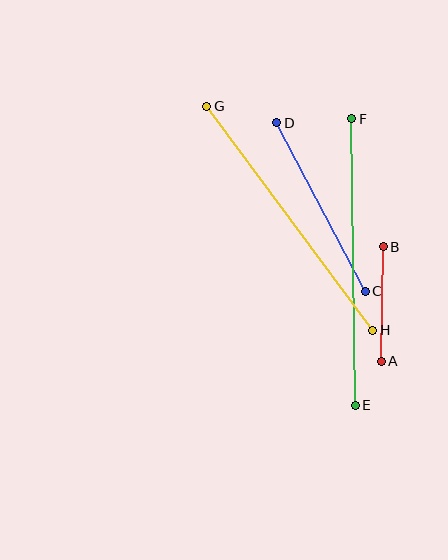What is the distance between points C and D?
The distance is approximately 190 pixels.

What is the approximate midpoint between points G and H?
The midpoint is at approximately (290, 218) pixels.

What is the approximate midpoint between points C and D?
The midpoint is at approximately (321, 207) pixels.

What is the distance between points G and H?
The distance is approximately 279 pixels.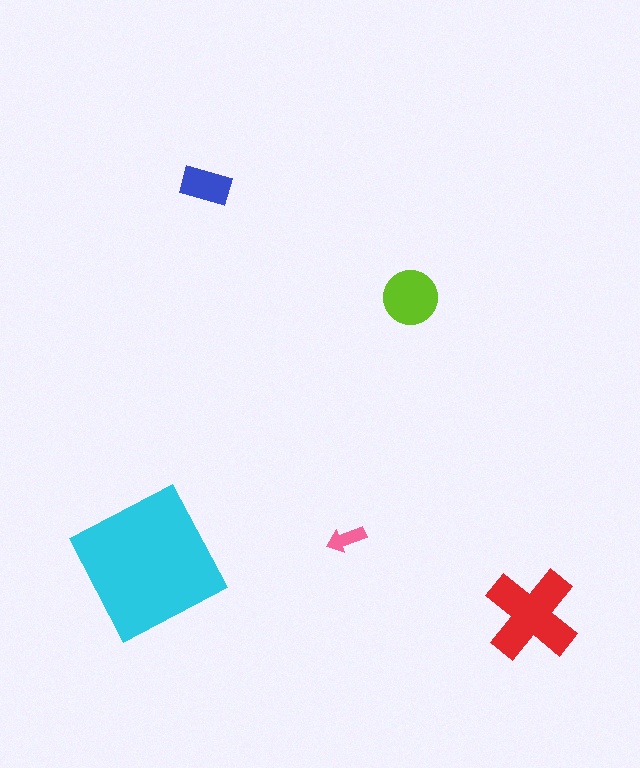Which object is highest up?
The blue rectangle is topmost.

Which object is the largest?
The cyan square.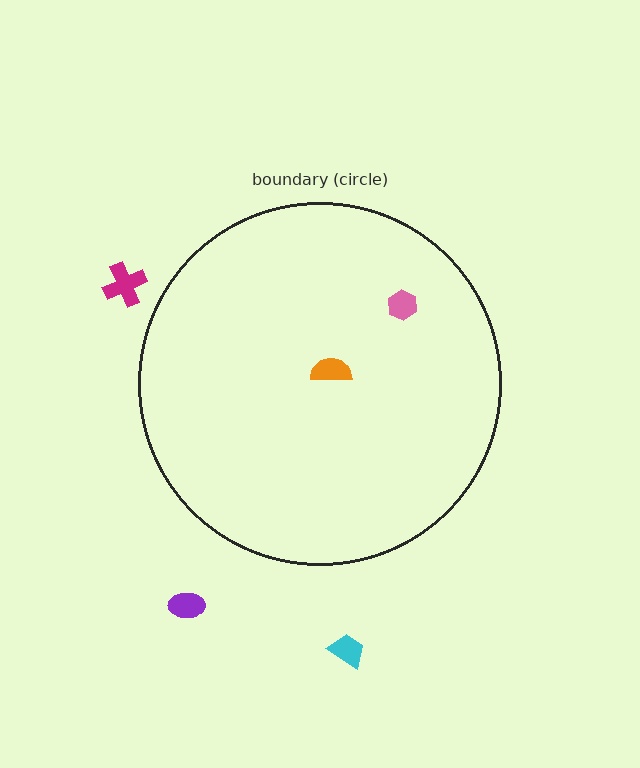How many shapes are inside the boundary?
2 inside, 3 outside.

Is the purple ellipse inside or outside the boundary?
Outside.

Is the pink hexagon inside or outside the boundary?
Inside.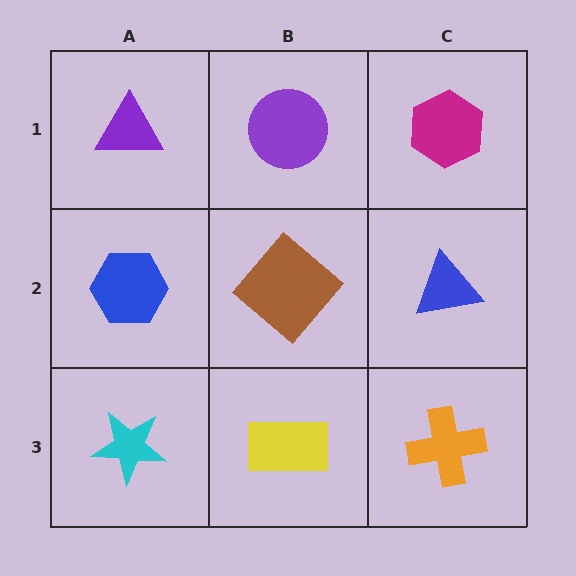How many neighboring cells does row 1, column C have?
2.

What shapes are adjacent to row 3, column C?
A blue triangle (row 2, column C), a yellow rectangle (row 3, column B).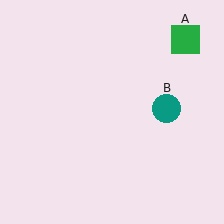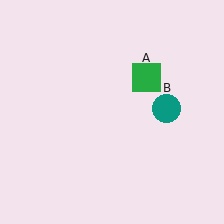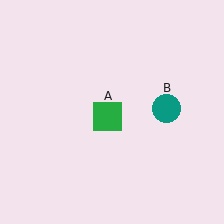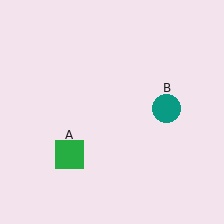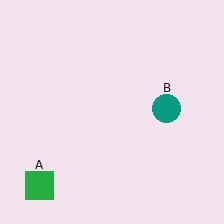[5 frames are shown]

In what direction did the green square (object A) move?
The green square (object A) moved down and to the left.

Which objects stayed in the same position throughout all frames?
Teal circle (object B) remained stationary.